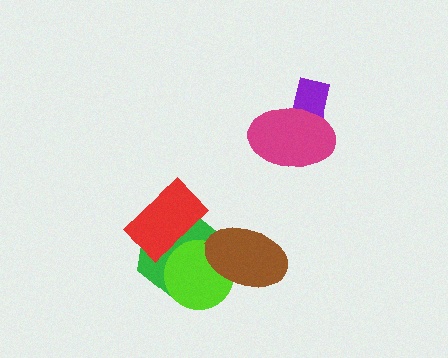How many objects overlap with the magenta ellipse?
1 object overlaps with the magenta ellipse.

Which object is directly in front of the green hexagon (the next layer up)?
The lime circle is directly in front of the green hexagon.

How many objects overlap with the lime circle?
2 objects overlap with the lime circle.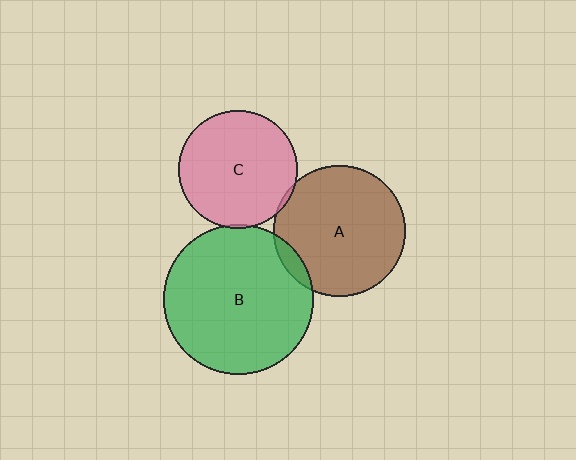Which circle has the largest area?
Circle B (green).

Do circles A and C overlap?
Yes.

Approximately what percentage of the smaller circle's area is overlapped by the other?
Approximately 5%.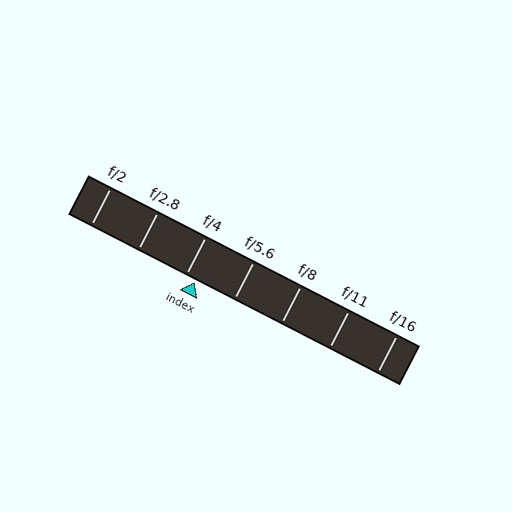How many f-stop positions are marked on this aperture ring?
There are 7 f-stop positions marked.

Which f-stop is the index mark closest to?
The index mark is closest to f/4.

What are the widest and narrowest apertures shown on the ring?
The widest aperture shown is f/2 and the narrowest is f/16.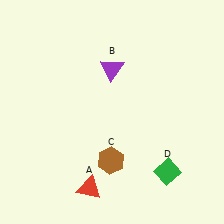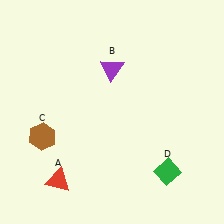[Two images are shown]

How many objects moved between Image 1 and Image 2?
2 objects moved between the two images.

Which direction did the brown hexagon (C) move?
The brown hexagon (C) moved left.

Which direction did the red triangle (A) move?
The red triangle (A) moved left.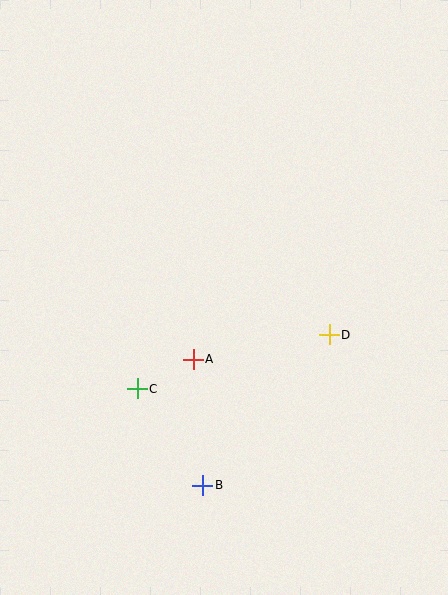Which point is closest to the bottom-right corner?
Point B is closest to the bottom-right corner.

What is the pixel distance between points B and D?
The distance between B and D is 197 pixels.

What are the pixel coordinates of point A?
Point A is at (193, 359).